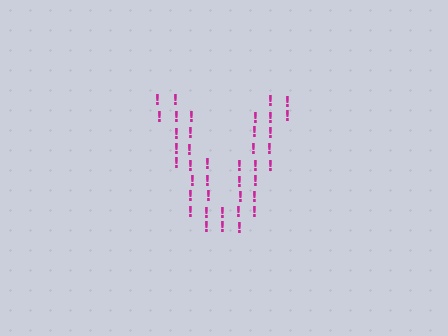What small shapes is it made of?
It is made of small exclamation marks.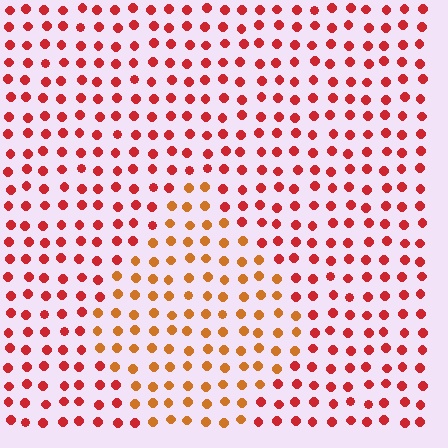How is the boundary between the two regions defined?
The boundary is defined purely by a slight shift in hue (about 32 degrees). Spacing, size, and orientation are identical on both sides.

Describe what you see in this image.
The image is filled with small red elements in a uniform arrangement. A diamond-shaped region is visible where the elements are tinted to a slightly different hue, forming a subtle color boundary.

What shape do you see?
I see a diamond.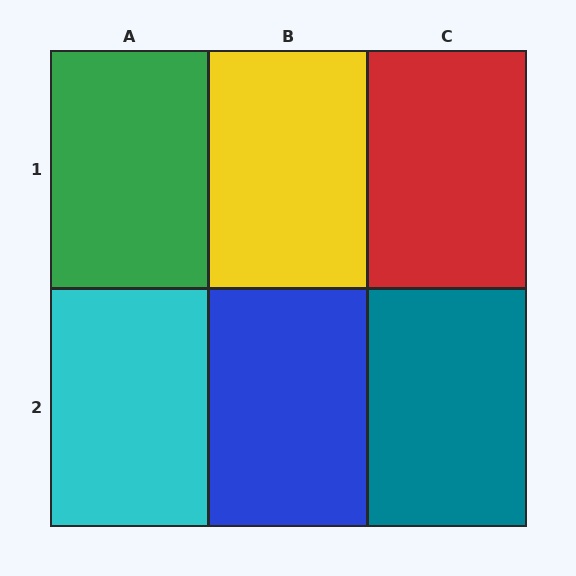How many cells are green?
1 cell is green.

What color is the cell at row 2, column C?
Teal.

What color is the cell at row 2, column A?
Cyan.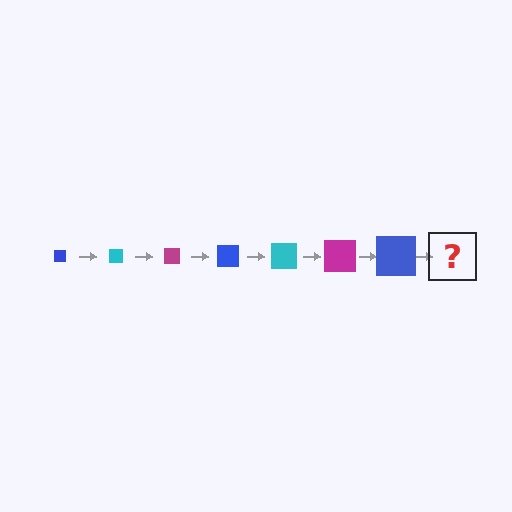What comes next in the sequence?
The next element should be a cyan square, larger than the previous one.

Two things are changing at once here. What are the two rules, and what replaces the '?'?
The two rules are that the square grows larger each step and the color cycles through blue, cyan, and magenta. The '?' should be a cyan square, larger than the previous one.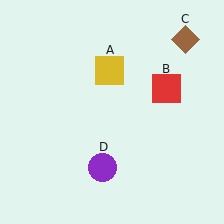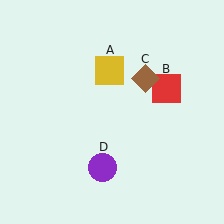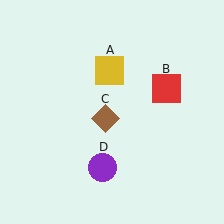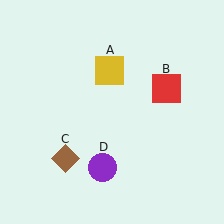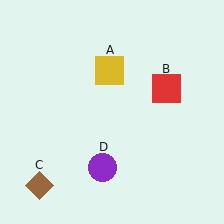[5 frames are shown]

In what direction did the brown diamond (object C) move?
The brown diamond (object C) moved down and to the left.